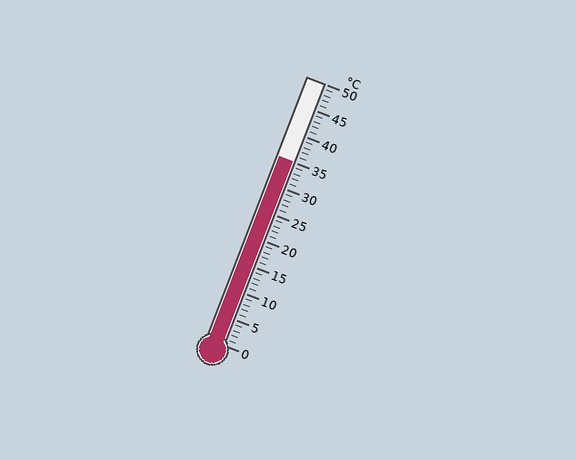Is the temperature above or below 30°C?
The temperature is above 30°C.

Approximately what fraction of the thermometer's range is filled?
The thermometer is filled to approximately 70% of its range.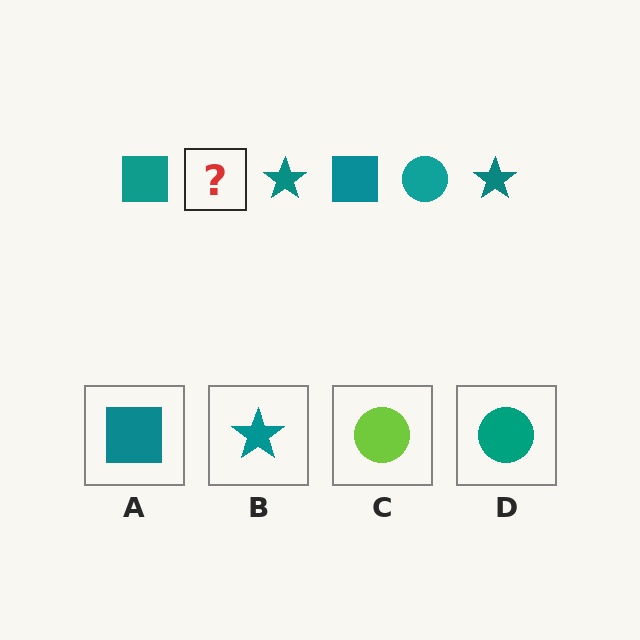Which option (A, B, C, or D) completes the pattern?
D.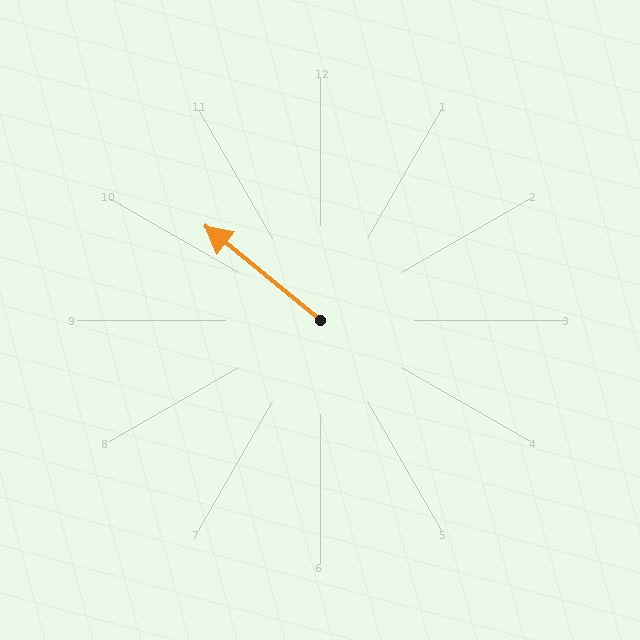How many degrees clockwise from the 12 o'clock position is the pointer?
Approximately 309 degrees.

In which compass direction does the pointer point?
Northwest.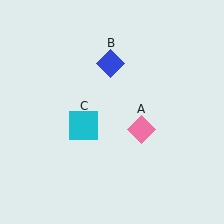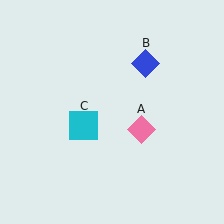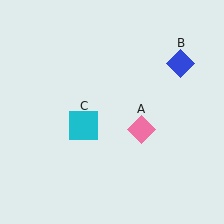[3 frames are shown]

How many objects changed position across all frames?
1 object changed position: blue diamond (object B).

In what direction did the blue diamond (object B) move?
The blue diamond (object B) moved right.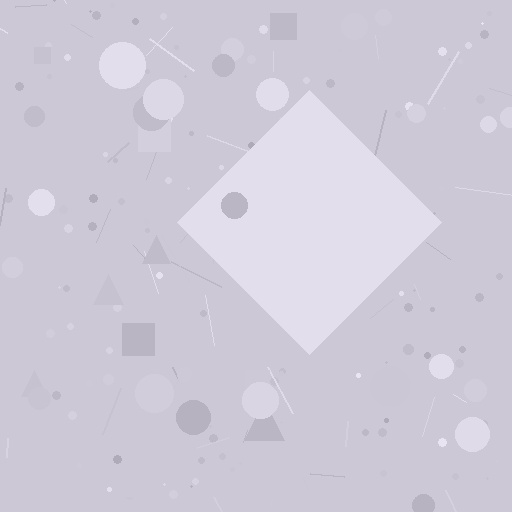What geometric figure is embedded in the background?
A diamond is embedded in the background.